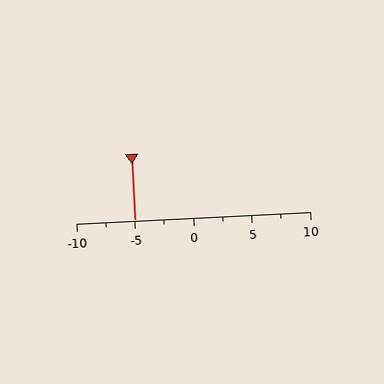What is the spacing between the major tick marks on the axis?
The major ticks are spaced 5 apart.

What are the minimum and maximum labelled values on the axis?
The axis runs from -10 to 10.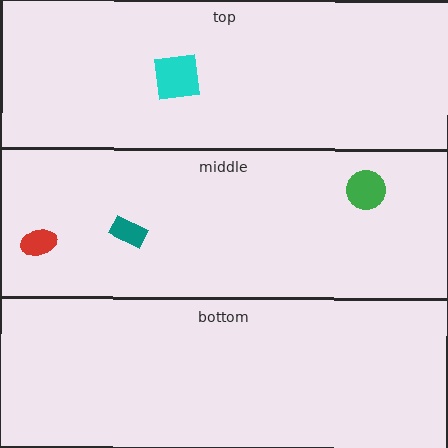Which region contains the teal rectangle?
The middle region.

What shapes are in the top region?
The cyan square.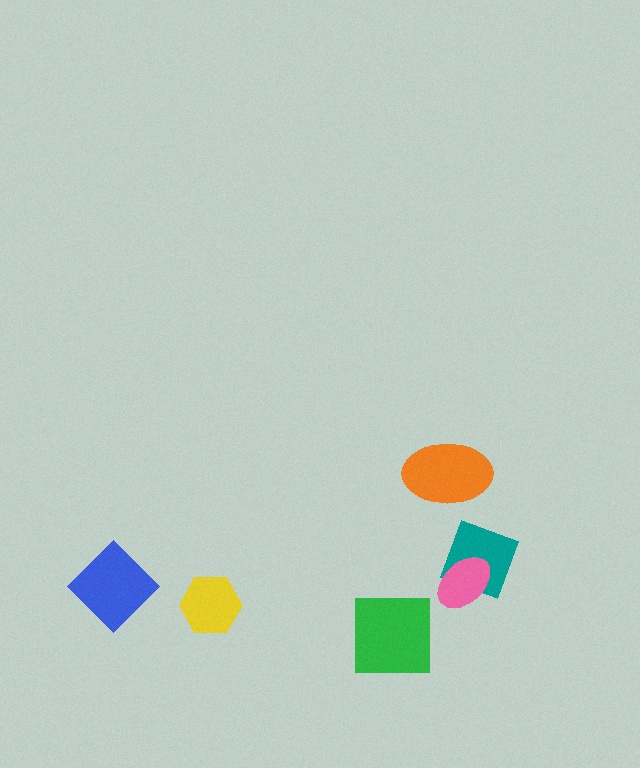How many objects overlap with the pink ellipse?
1 object overlaps with the pink ellipse.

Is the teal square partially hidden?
Yes, it is partially covered by another shape.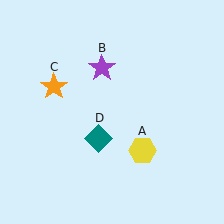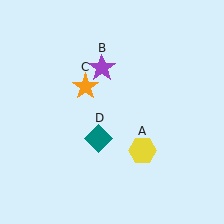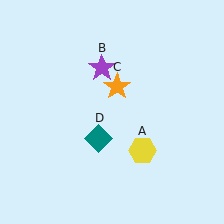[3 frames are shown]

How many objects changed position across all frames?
1 object changed position: orange star (object C).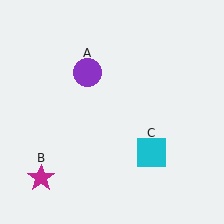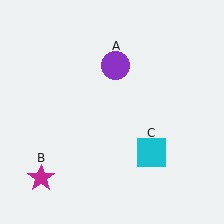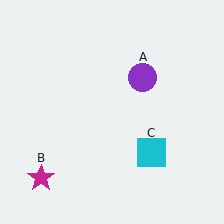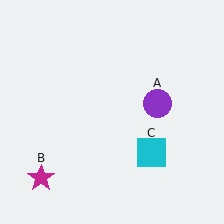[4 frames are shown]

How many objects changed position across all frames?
1 object changed position: purple circle (object A).